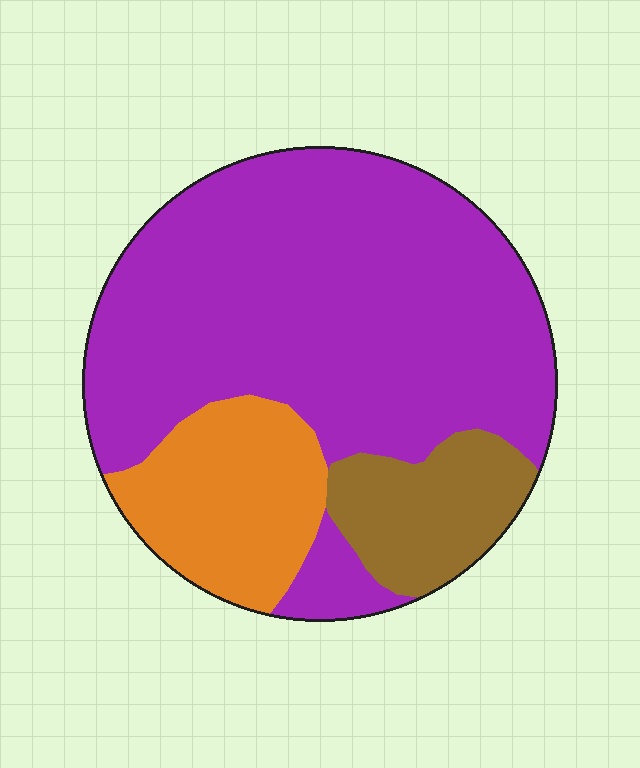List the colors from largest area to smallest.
From largest to smallest: purple, orange, brown.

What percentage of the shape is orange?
Orange takes up about one sixth (1/6) of the shape.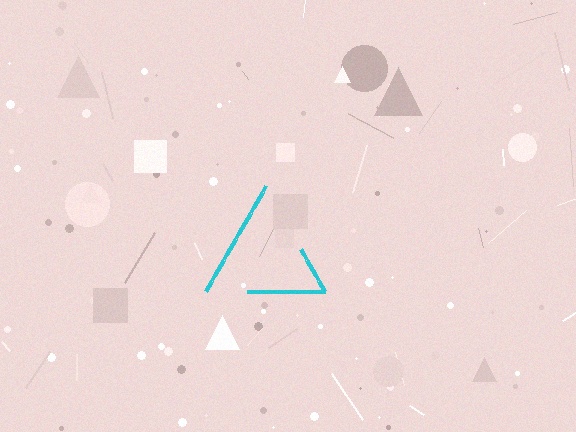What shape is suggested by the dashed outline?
The dashed outline suggests a triangle.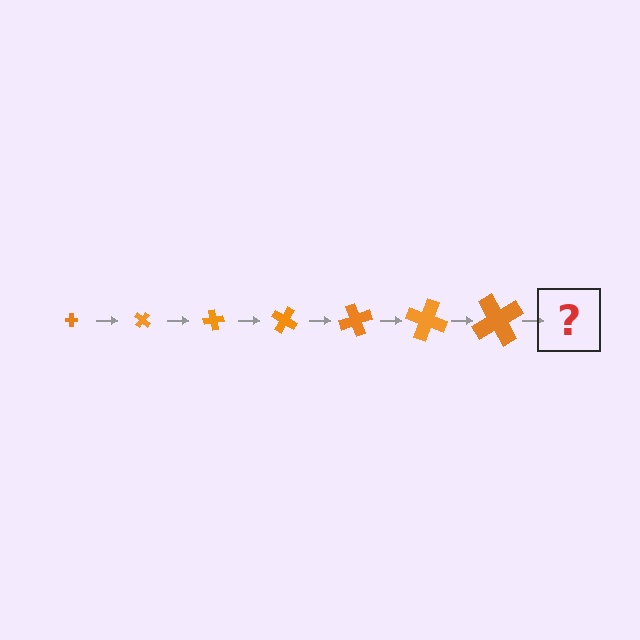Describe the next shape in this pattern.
It should be a cross, larger than the previous one and rotated 280 degrees from the start.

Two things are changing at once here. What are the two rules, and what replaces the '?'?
The two rules are that the cross grows larger each step and it rotates 40 degrees each step. The '?' should be a cross, larger than the previous one and rotated 280 degrees from the start.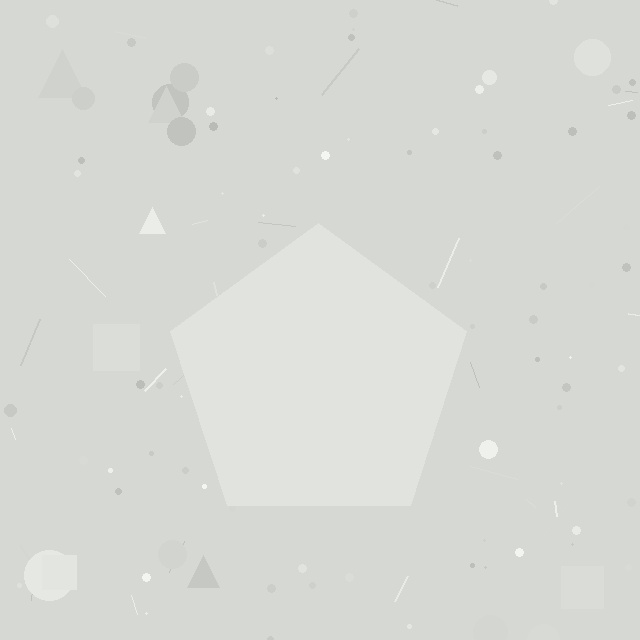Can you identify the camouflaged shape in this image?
The camouflaged shape is a pentagon.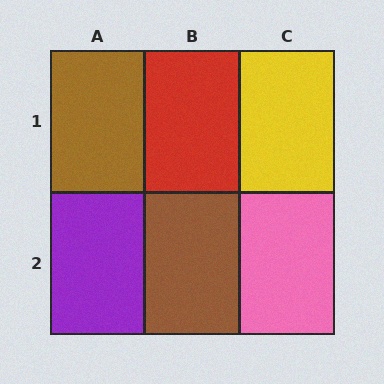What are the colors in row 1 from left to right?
Brown, red, yellow.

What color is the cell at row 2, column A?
Purple.